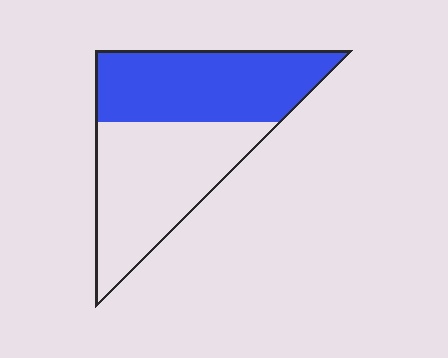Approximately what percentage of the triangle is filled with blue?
Approximately 50%.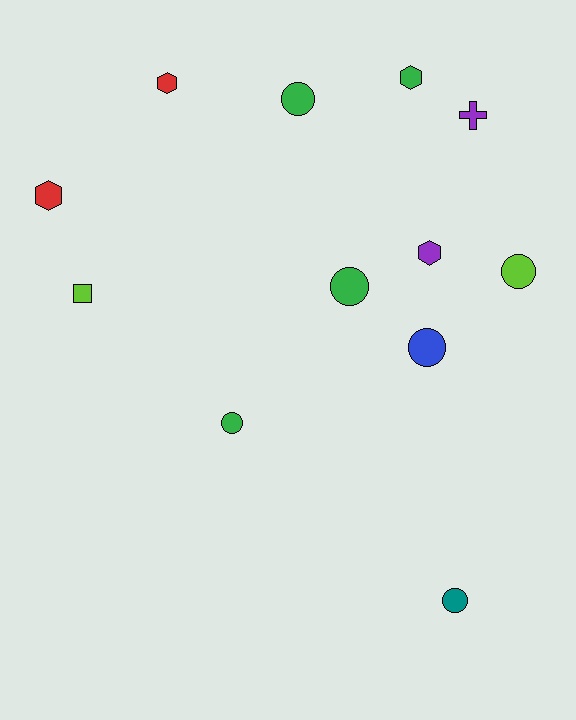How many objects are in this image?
There are 12 objects.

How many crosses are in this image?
There is 1 cross.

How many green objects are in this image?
There are 4 green objects.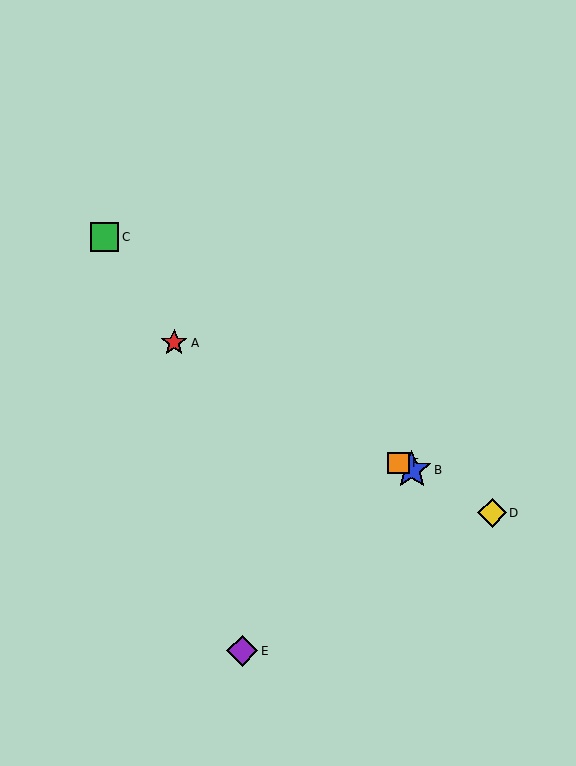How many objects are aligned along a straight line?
4 objects (A, B, D, F) are aligned along a straight line.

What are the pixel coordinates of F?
Object F is at (399, 463).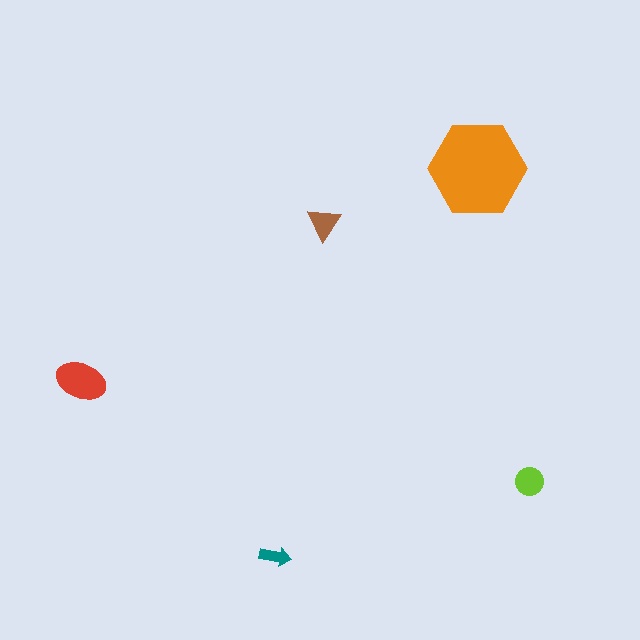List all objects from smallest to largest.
The teal arrow, the brown triangle, the lime circle, the red ellipse, the orange hexagon.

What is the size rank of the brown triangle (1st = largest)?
4th.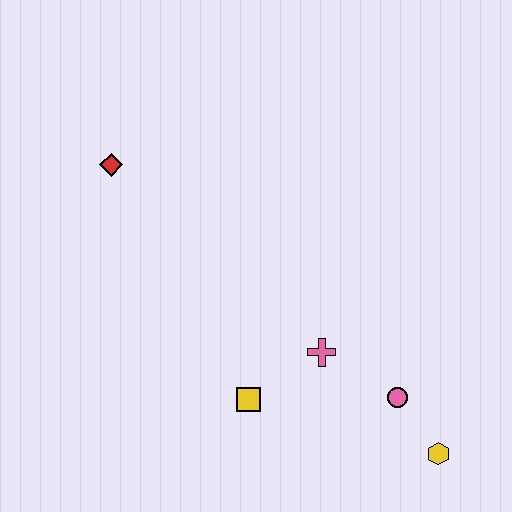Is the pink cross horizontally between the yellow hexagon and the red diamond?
Yes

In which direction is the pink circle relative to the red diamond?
The pink circle is to the right of the red diamond.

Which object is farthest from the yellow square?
The red diamond is farthest from the yellow square.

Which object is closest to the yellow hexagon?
The pink circle is closest to the yellow hexagon.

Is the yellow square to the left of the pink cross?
Yes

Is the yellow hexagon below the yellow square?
Yes